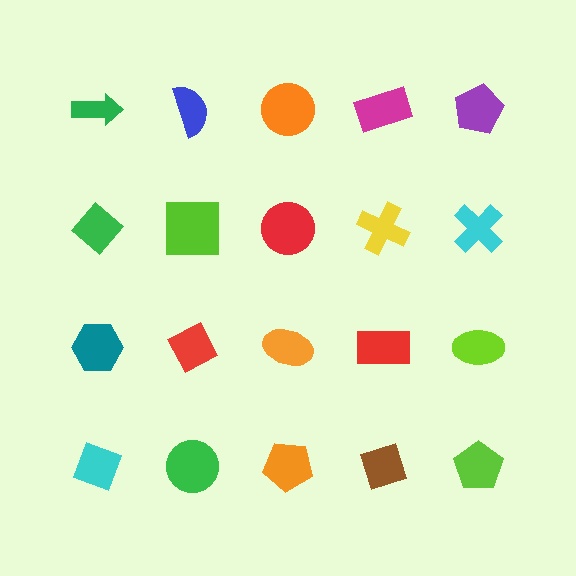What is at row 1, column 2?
A blue semicircle.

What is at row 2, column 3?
A red circle.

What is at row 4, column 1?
A cyan diamond.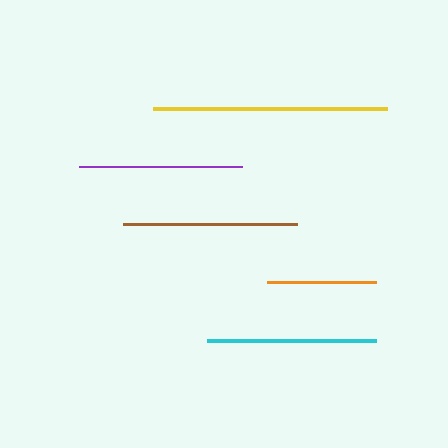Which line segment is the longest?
The yellow line is the longest at approximately 234 pixels.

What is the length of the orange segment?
The orange segment is approximately 109 pixels long.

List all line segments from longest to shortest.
From longest to shortest: yellow, brown, cyan, purple, orange.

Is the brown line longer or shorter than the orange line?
The brown line is longer than the orange line.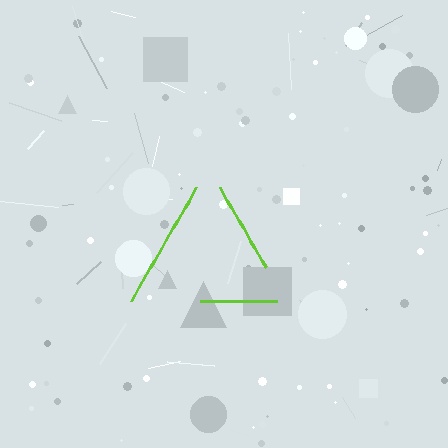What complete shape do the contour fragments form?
The contour fragments form a triangle.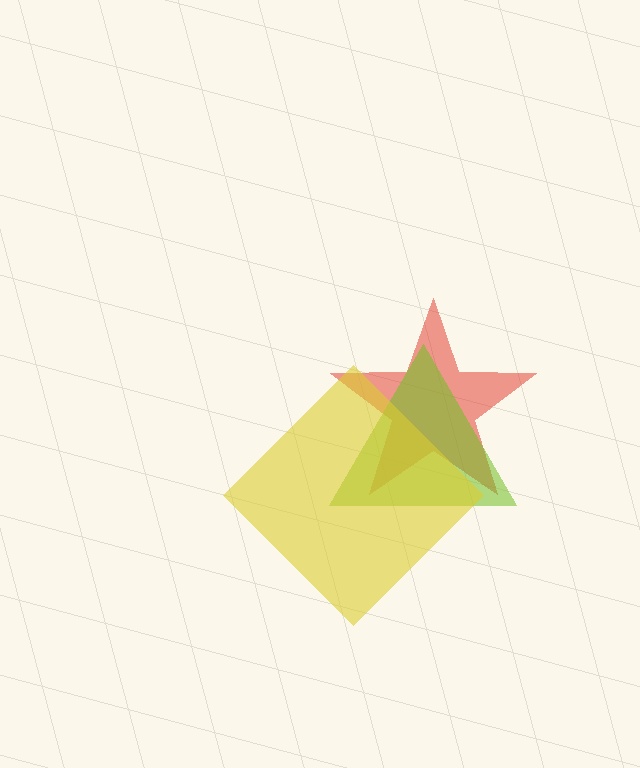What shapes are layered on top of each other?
The layered shapes are: a red star, a lime triangle, a yellow diamond.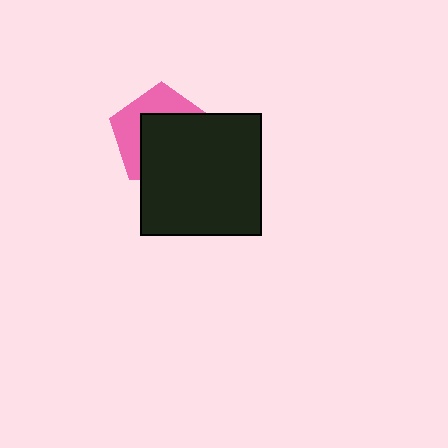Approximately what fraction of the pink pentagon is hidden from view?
Roughly 60% of the pink pentagon is hidden behind the black square.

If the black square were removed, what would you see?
You would see the complete pink pentagon.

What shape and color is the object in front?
The object in front is a black square.